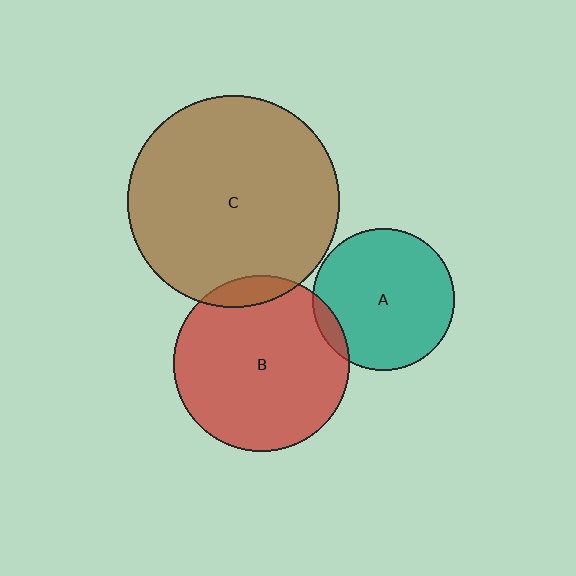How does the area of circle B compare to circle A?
Approximately 1.5 times.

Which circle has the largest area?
Circle C (brown).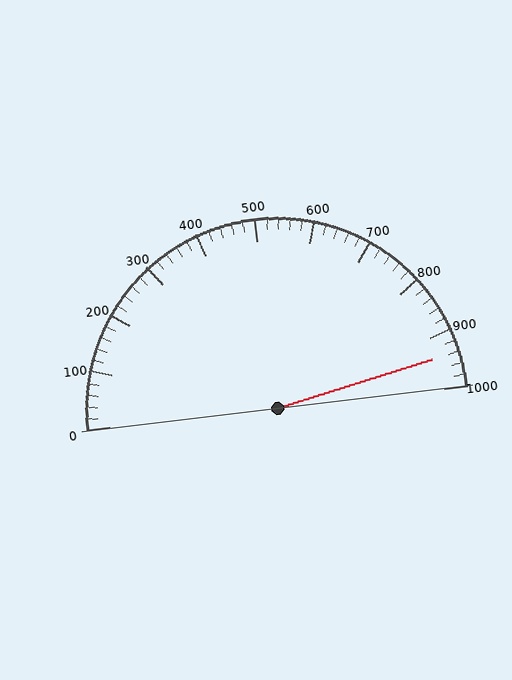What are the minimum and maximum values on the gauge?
The gauge ranges from 0 to 1000.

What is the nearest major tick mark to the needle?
The nearest major tick mark is 900.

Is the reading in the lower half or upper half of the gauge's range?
The reading is in the upper half of the range (0 to 1000).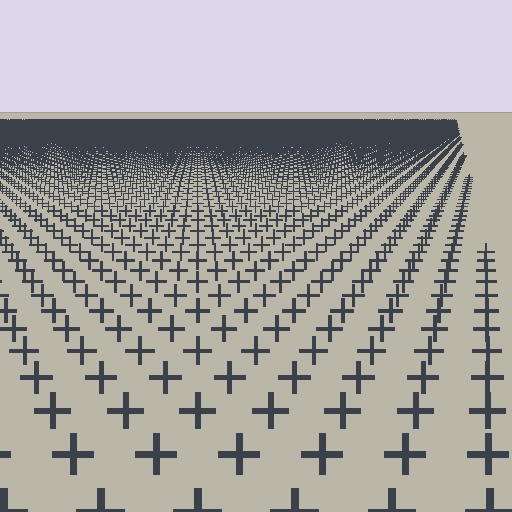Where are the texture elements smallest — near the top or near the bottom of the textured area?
Near the top.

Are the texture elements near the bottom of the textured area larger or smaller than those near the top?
Larger. Near the bottom, elements are closer to the viewer and appear at a bigger on-screen size.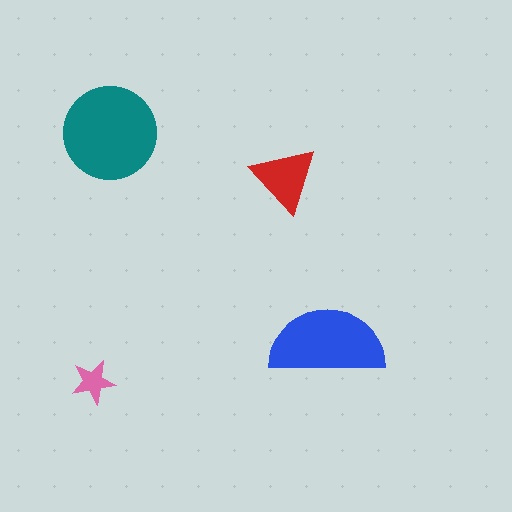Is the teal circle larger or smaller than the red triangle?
Larger.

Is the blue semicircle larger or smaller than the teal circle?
Smaller.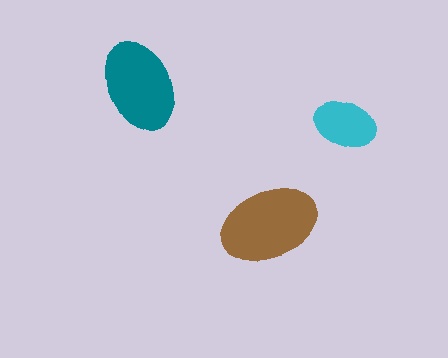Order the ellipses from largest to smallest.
the brown one, the teal one, the cyan one.